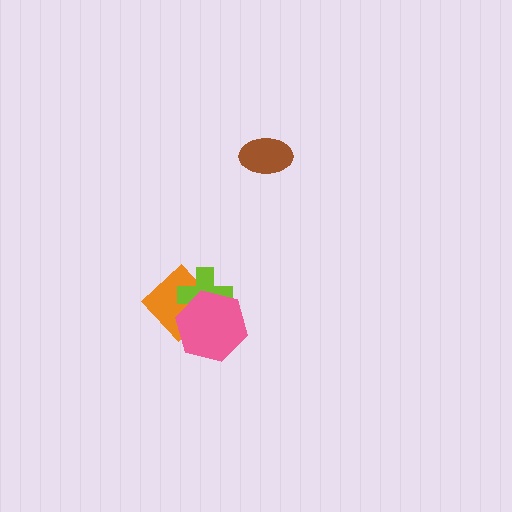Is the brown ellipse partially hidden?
No, no other shape covers it.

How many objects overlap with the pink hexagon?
2 objects overlap with the pink hexagon.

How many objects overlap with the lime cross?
2 objects overlap with the lime cross.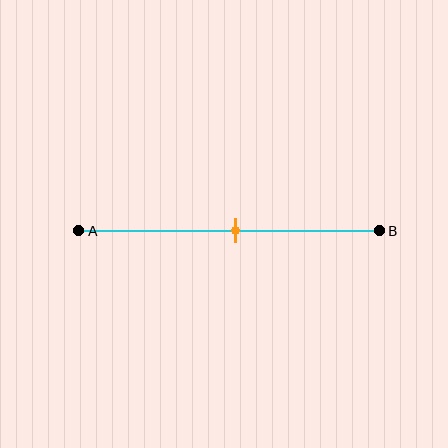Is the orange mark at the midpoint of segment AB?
Yes, the mark is approximately at the midpoint.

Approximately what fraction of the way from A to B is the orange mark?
The orange mark is approximately 50% of the way from A to B.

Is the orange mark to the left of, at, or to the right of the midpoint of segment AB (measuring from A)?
The orange mark is approximately at the midpoint of segment AB.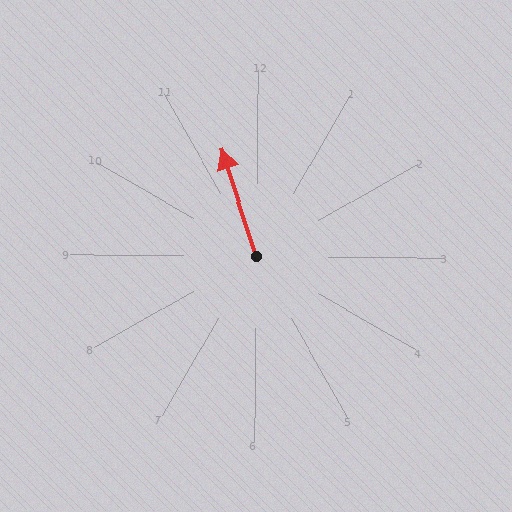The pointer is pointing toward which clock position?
Roughly 11 o'clock.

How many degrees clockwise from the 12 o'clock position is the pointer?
Approximately 342 degrees.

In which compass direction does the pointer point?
North.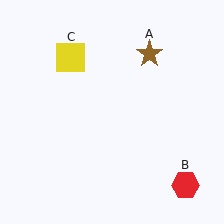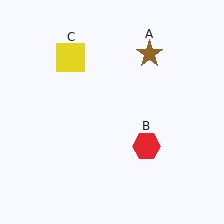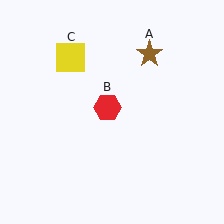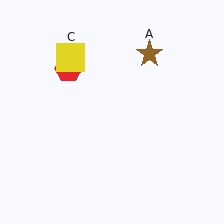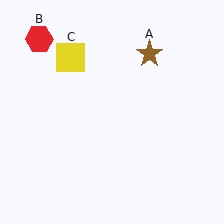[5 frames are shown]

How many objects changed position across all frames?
1 object changed position: red hexagon (object B).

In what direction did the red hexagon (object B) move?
The red hexagon (object B) moved up and to the left.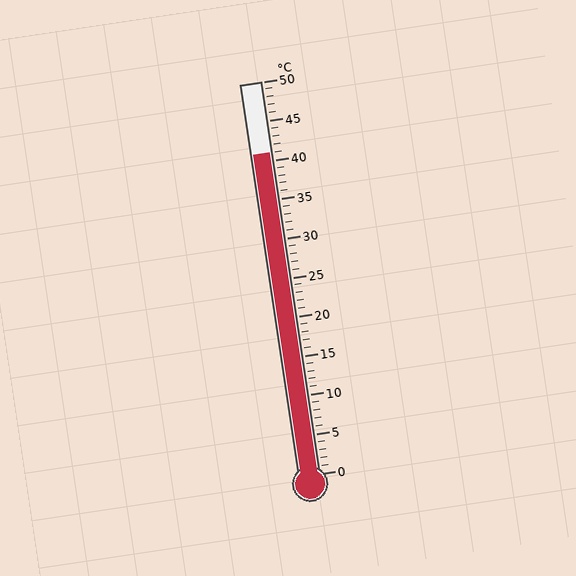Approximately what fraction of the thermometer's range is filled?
The thermometer is filled to approximately 80% of its range.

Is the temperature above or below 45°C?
The temperature is below 45°C.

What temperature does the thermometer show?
The thermometer shows approximately 41°C.